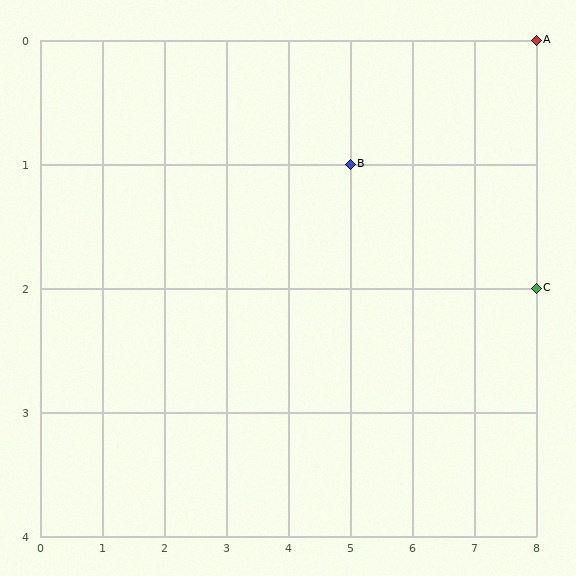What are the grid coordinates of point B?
Point B is at grid coordinates (5, 1).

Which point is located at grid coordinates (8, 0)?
Point A is at (8, 0).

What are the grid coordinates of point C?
Point C is at grid coordinates (8, 2).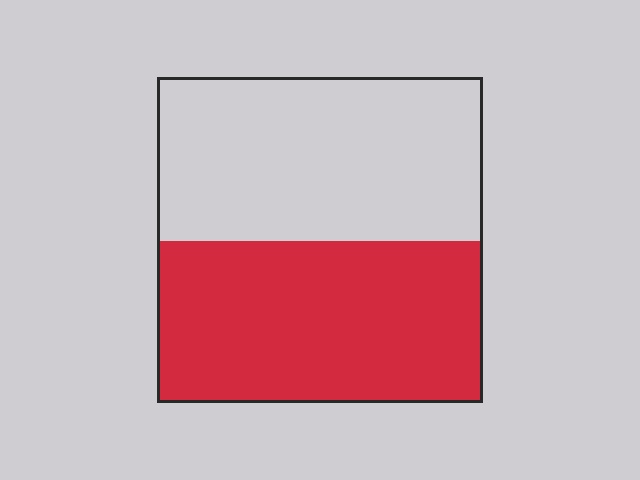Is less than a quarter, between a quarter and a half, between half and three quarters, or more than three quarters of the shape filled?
Between a quarter and a half.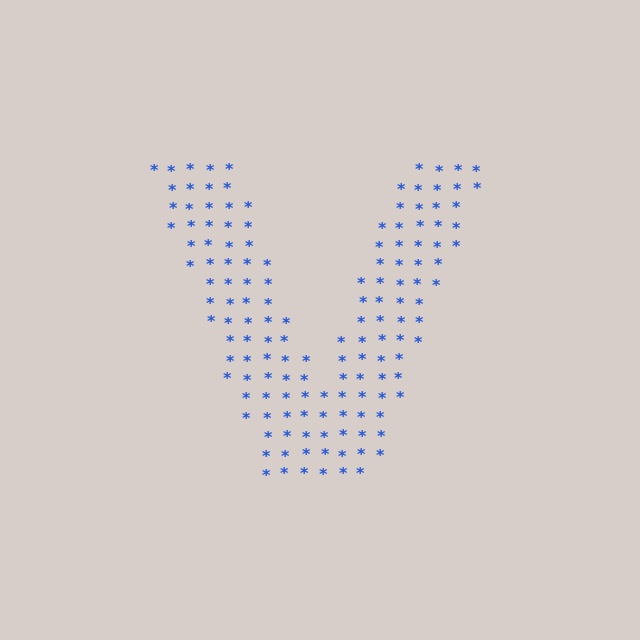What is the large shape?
The large shape is the letter V.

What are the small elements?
The small elements are asterisks.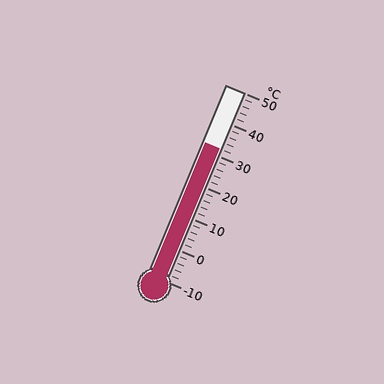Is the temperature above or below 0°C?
The temperature is above 0°C.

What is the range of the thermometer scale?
The thermometer scale ranges from -10°C to 50°C.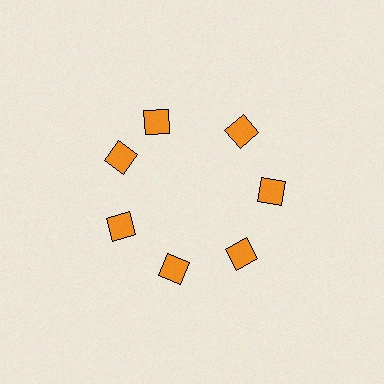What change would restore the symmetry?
The symmetry would be restored by rotating it back into even spacing with its neighbors so that all 7 diamonds sit at equal angles and equal distance from the center.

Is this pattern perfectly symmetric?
No. The 7 orange diamonds are arranged in a ring, but one element near the 12 o'clock position is rotated out of alignment along the ring, breaking the 7-fold rotational symmetry.